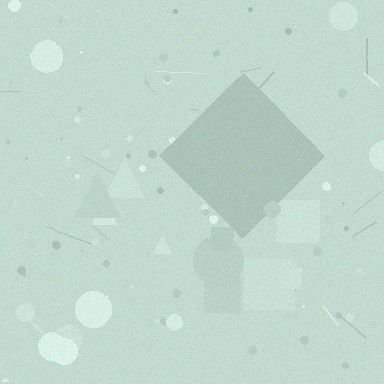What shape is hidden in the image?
A diamond is hidden in the image.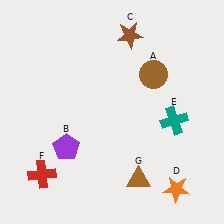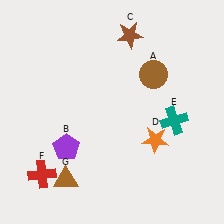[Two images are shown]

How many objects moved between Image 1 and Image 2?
2 objects moved between the two images.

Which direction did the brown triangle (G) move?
The brown triangle (G) moved left.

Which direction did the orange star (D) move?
The orange star (D) moved up.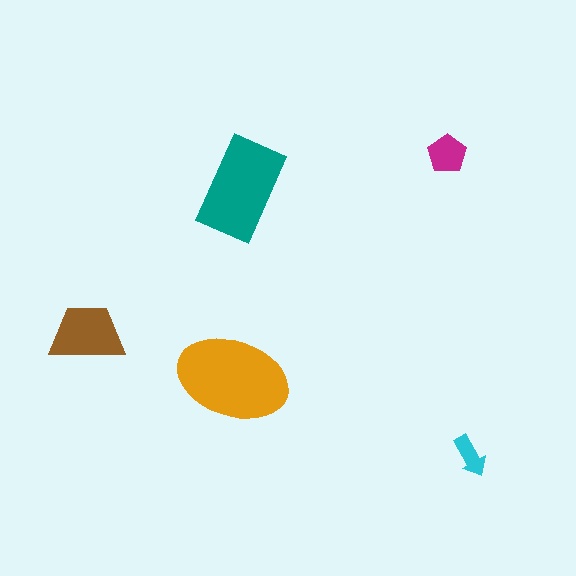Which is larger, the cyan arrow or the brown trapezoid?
The brown trapezoid.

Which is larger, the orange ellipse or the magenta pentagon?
The orange ellipse.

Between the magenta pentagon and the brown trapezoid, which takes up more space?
The brown trapezoid.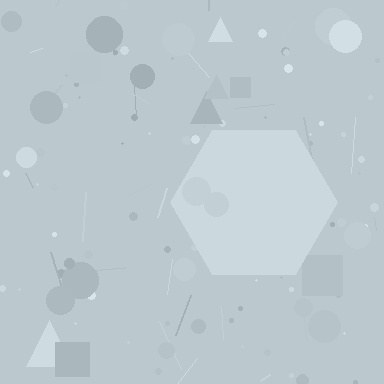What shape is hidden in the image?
A hexagon is hidden in the image.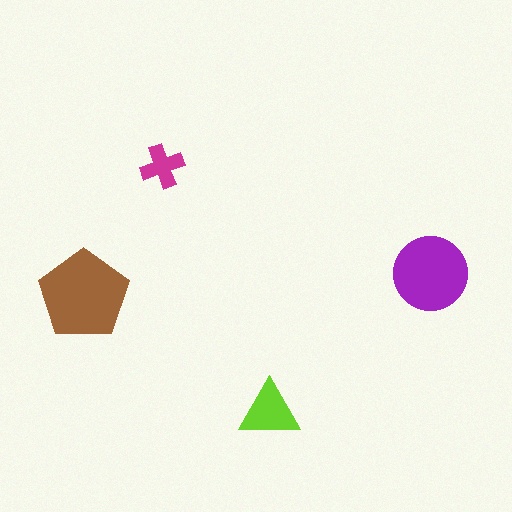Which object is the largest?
The brown pentagon.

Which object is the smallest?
The magenta cross.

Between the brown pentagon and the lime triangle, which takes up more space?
The brown pentagon.